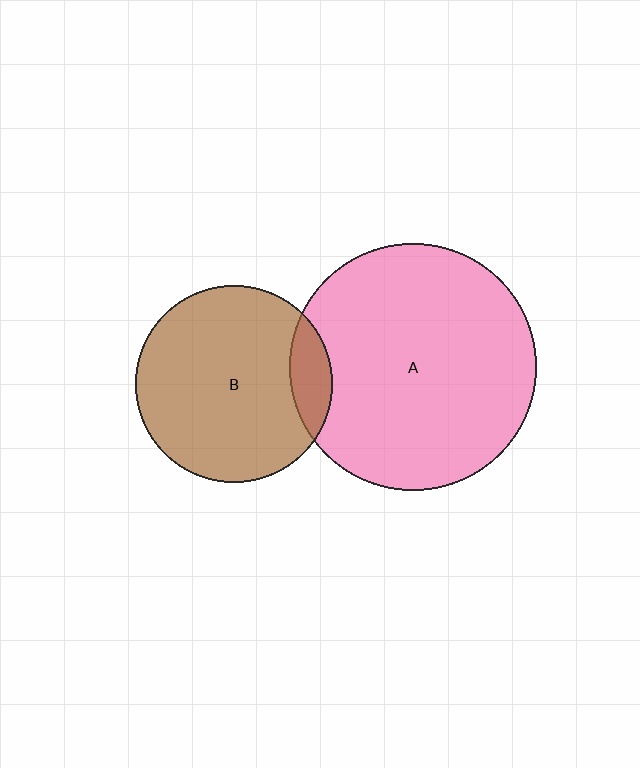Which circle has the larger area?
Circle A (pink).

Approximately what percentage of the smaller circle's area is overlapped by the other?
Approximately 10%.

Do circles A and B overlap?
Yes.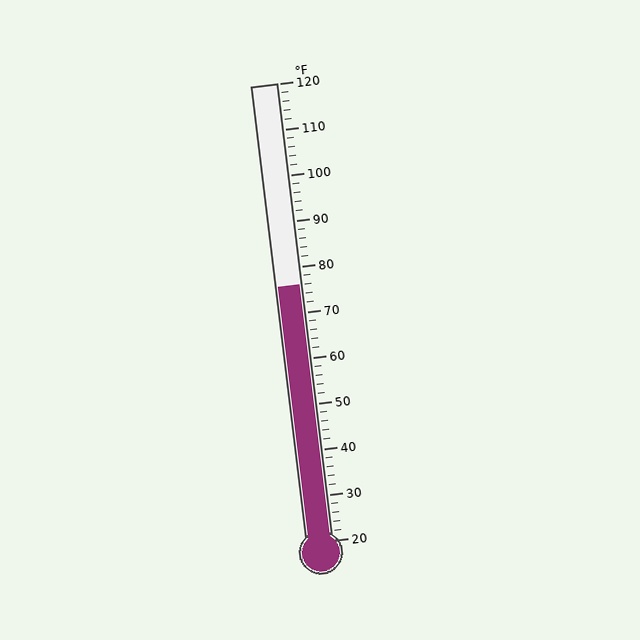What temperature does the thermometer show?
The thermometer shows approximately 76°F.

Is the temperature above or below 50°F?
The temperature is above 50°F.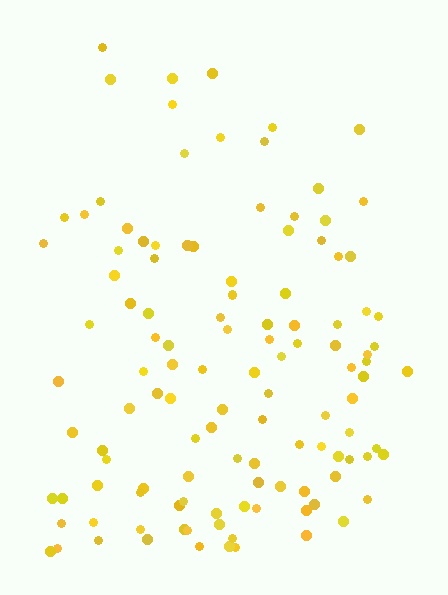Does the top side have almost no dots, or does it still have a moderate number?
Still a moderate number, just noticeably fewer than the bottom.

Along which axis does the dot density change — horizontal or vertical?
Vertical.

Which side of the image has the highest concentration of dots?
The bottom.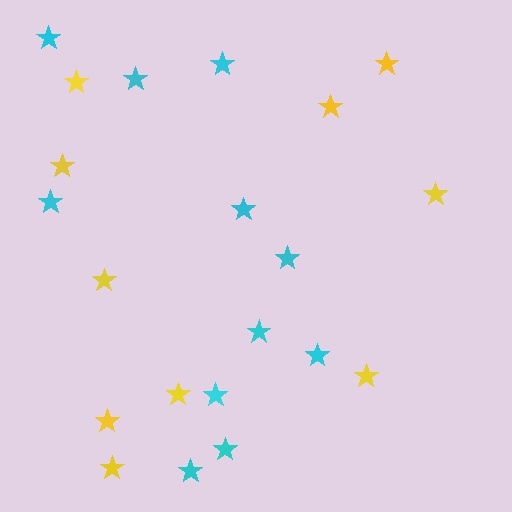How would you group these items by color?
There are 2 groups: one group of cyan stars (11) and one group of yellow stars (10).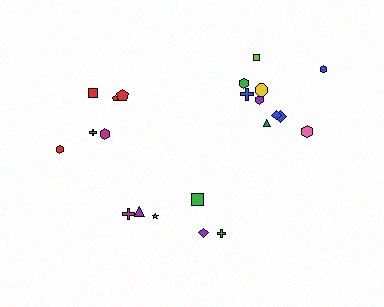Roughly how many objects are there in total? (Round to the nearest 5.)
Roughly 20 objects in total.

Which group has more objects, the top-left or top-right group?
The top-right group.